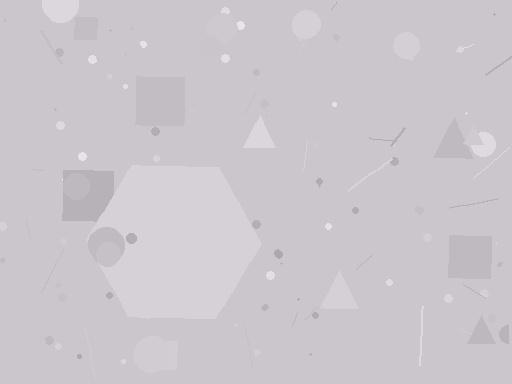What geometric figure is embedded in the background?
A hexagon is embedded in the background.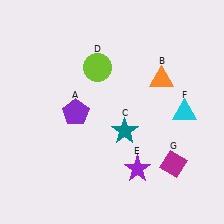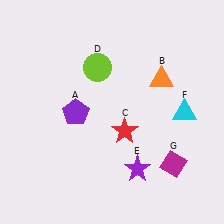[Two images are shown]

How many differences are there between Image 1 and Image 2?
There is 1 difference between the two images.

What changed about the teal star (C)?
In Image 1, C is teal. In Image 2, it changed to red.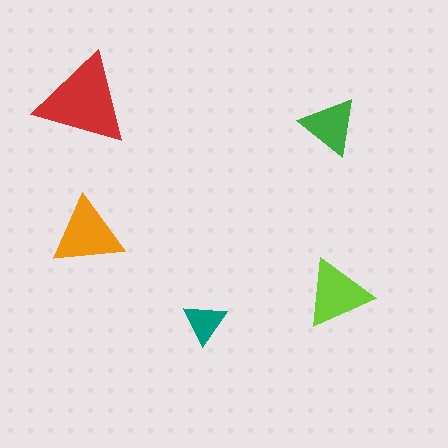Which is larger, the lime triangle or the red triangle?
The red one.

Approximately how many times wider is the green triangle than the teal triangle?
About 1.5 times wider.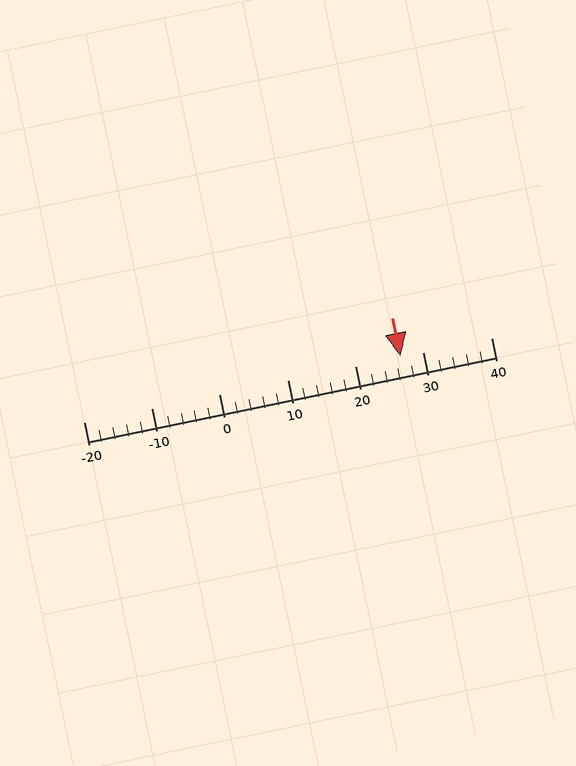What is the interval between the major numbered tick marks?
The major tick marks are spaced 10 units apart.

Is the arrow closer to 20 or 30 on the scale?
The arrow is closer to 30.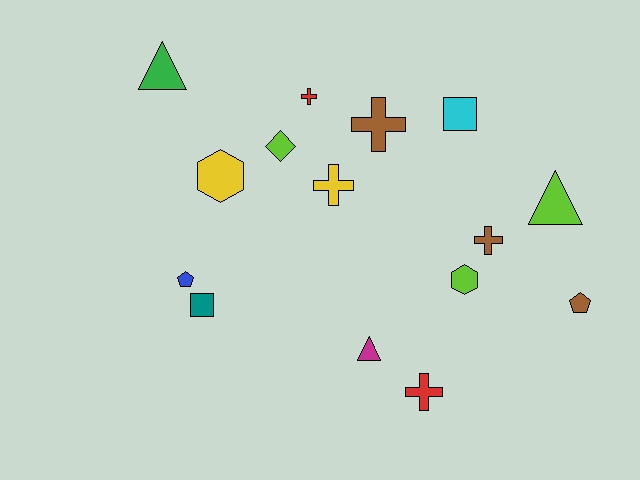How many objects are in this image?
There are 15 objects.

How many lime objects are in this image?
There are 3 lime objects.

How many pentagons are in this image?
There are 2 pentagons.